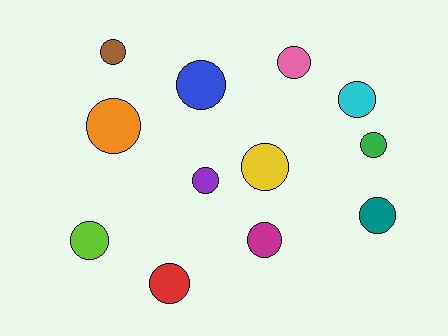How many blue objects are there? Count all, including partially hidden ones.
There is 1 blue object.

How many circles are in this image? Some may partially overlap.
There are 12 circles.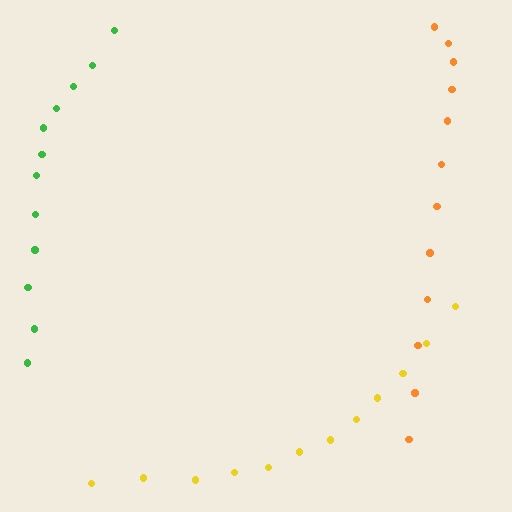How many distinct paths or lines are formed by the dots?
There are 3 distinct paths.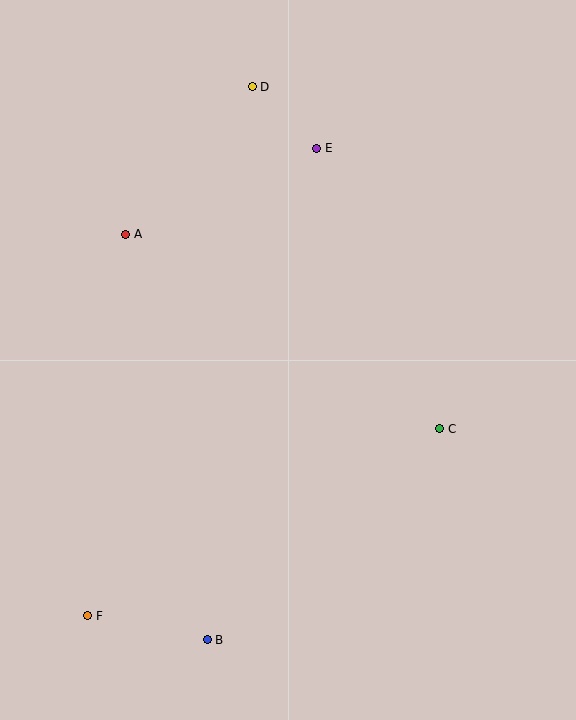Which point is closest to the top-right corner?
Point E is closest to the top-right corner.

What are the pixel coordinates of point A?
Point A is at (126, 234).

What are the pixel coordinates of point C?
Point C is at (440, 429).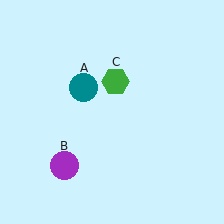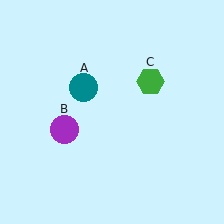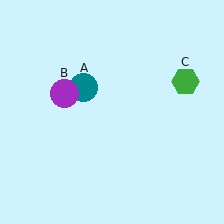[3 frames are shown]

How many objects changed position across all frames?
2 objects changed position: purple circle (object B), green hexagon (object C).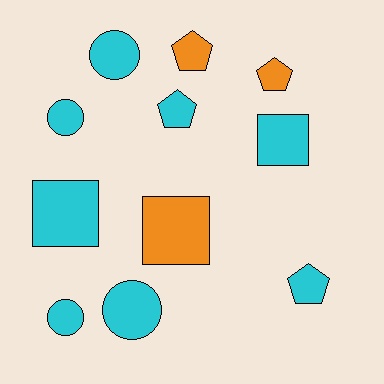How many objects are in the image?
There are 11 objects.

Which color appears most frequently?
Cyan, with 8 objects.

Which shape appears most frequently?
Pentagon, with 4 objects.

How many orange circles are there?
There are no orange circles.